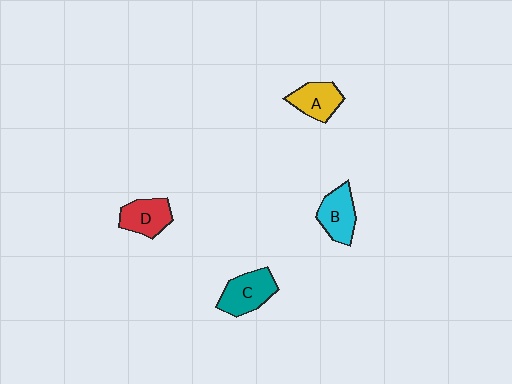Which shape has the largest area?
Shape C (teal).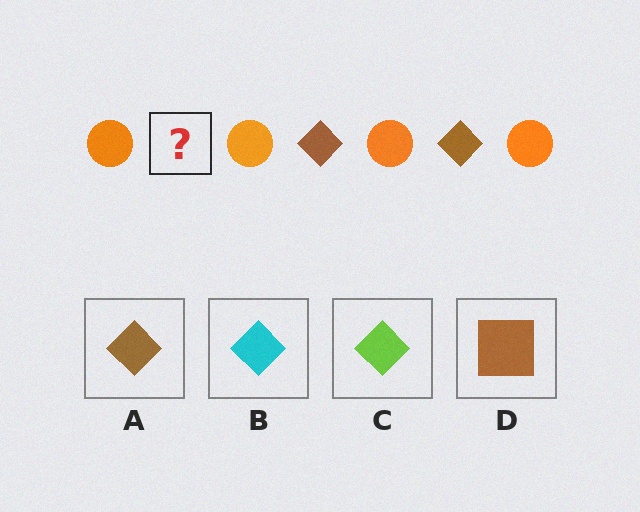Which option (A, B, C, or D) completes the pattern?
A.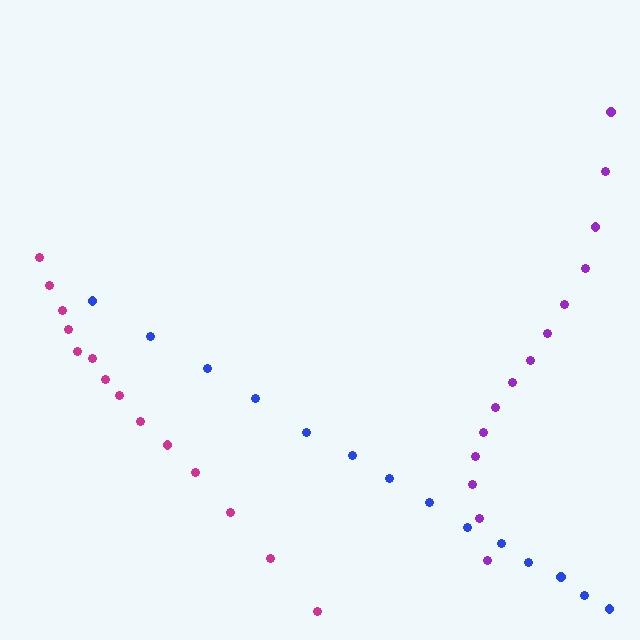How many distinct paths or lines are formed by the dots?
There are 3 distinct paths.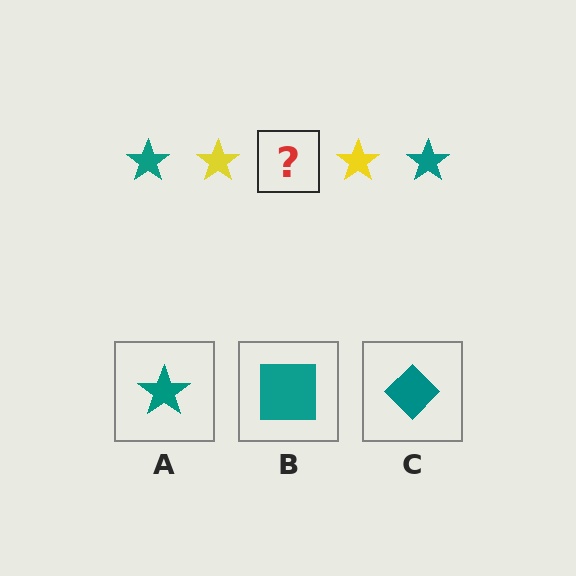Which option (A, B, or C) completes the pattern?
A.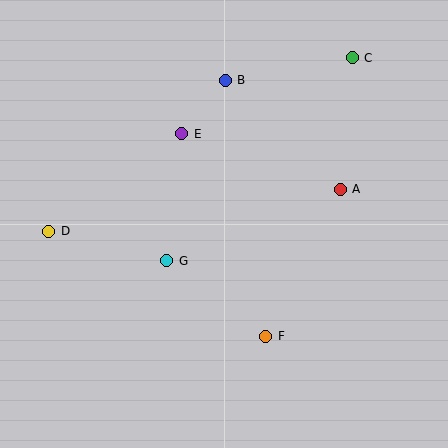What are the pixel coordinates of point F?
Point F is at (266, 336).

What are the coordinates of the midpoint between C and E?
The midpoint between C and E is at (267, 96).